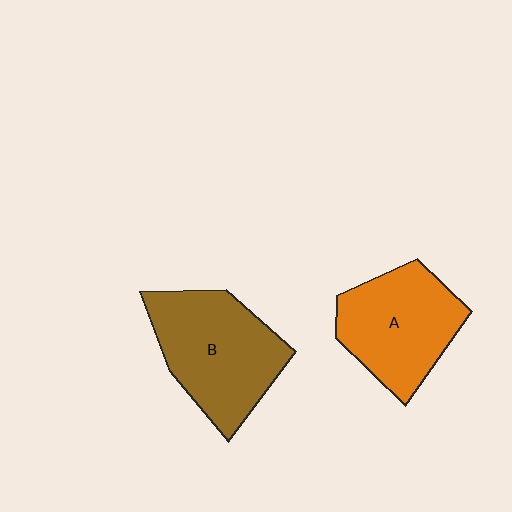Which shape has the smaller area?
Shape A (orange).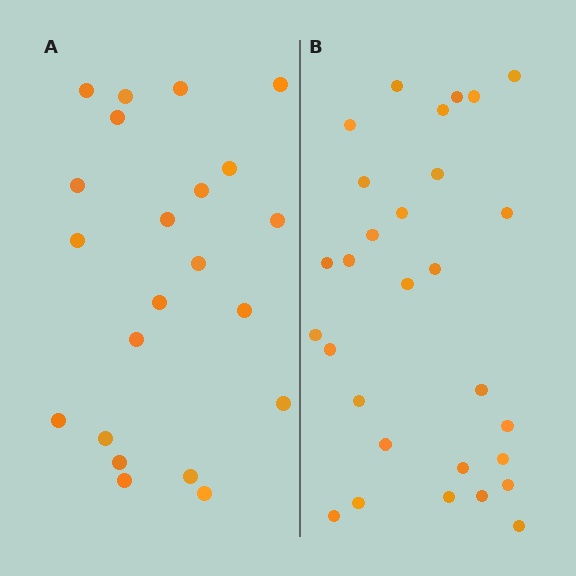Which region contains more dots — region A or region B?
Region B (the right region) has more dots.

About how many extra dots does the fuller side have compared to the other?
Region B has roughly 8 or so more dots than region A.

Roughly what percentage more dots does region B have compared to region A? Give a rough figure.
About 30% more.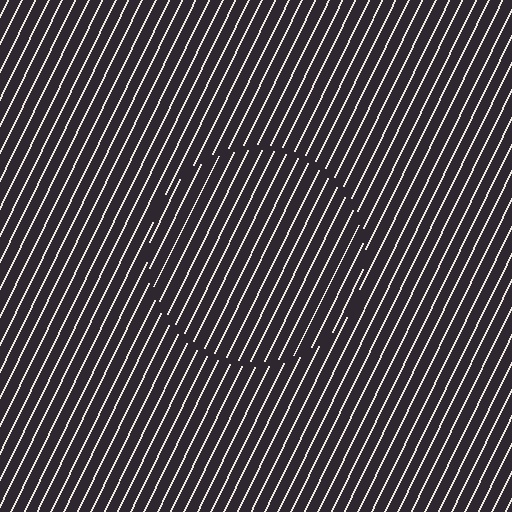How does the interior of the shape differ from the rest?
The interior of the shape contains the same grating, shifted by half a period — the contour is defined by the phase discontinuity where line-ends from the inner and outer gratings abut.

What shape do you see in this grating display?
An illusory circle. The interior of the shape contains the same grating, shifted by half a period — the contour is defined by the phase discontinuity where line-ends from the inner and outer gratings abut.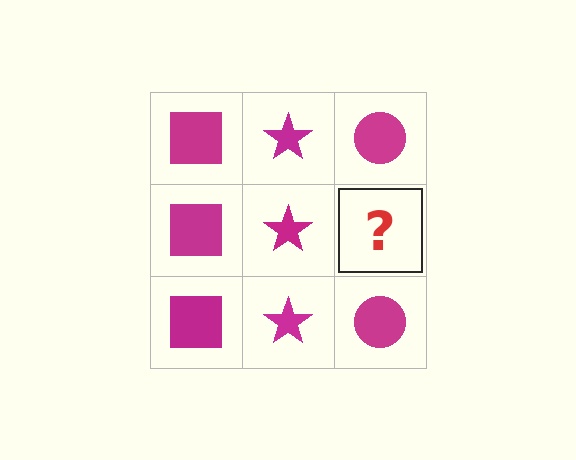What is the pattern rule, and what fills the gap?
The rule is that each column has a consistent shape. The gap should be filled with a magenta circle.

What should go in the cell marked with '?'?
The missing cell should contain a magenta circle.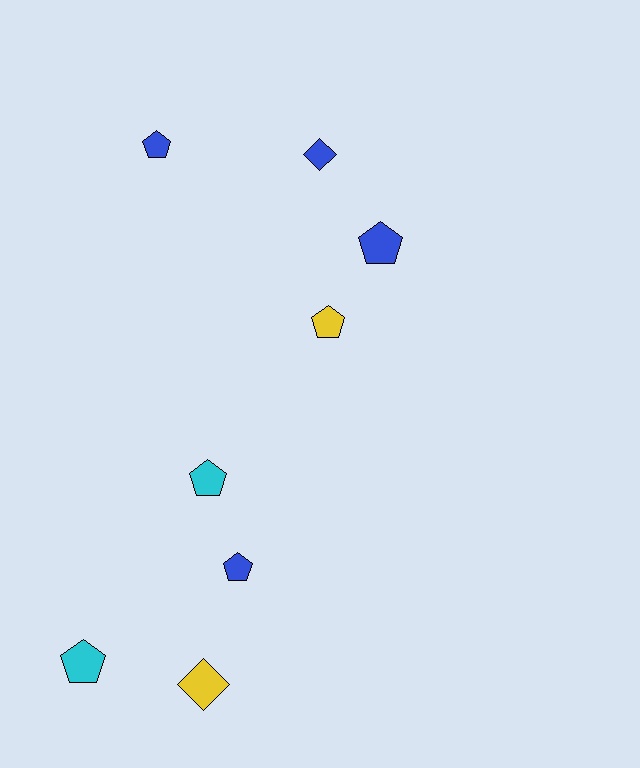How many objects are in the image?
There are 8 objects.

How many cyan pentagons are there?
There are 2 cyan pentagons.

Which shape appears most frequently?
Pentagon, with 6 objects.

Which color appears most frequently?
Blue, with 4 objects.